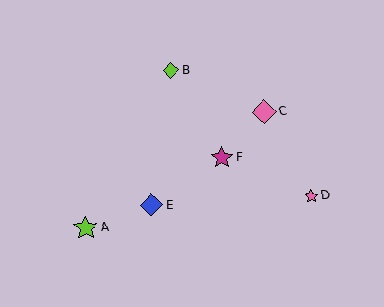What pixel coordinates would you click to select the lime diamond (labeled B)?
Click at (171, 70) to select the lime diamond B.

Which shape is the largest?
The lime star (labeled A) is the largest.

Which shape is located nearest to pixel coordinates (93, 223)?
The lime star (labeled A) at (86, 228) is nearest to that location.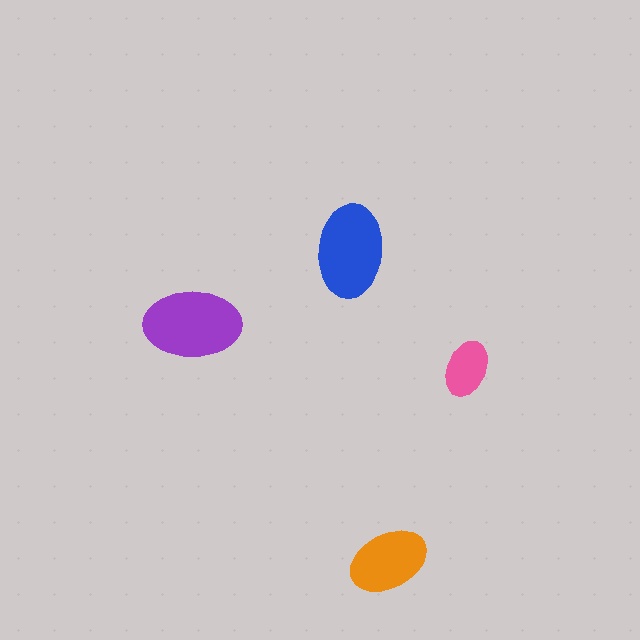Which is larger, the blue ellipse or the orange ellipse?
The blue one.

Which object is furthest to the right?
The pink ellipse is rightmost.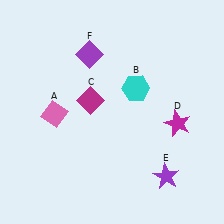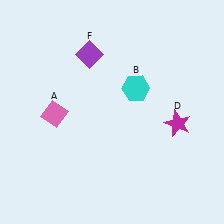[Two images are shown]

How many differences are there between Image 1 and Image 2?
There are 2 differences between the two images.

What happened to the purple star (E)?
The purple star (E) was removed in Image 2. It was in the bottom-right area of Image 1.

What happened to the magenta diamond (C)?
The magenta diamond (C) was removed in Image 2. It was in the top-left area of Image 1.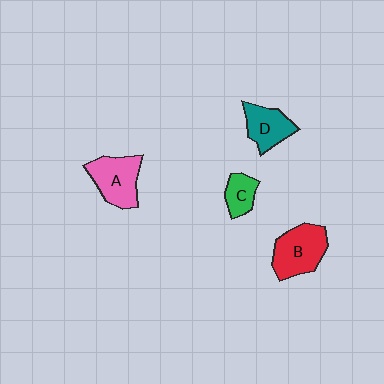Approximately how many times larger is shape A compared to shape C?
Approximately 1.9 times.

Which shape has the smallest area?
Shape C (green).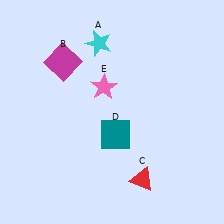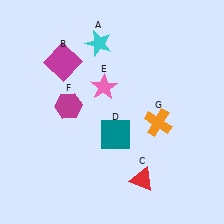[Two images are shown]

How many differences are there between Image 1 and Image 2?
There are 2 differences between the two images.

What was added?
A magenta hexagon (F), an orange cross (G) were added in Image 2.